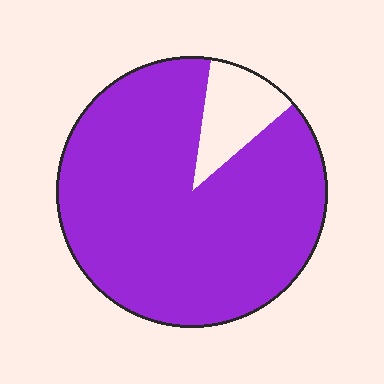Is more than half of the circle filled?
Yes.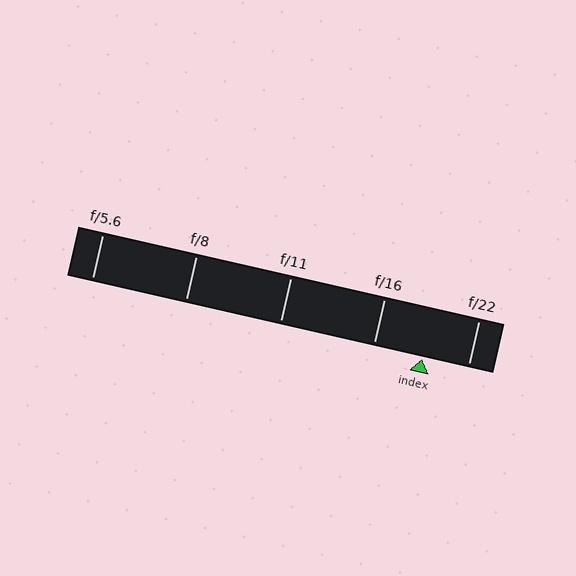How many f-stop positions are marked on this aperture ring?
There are 5 f-stop positions marked.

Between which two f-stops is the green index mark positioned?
The index mark is between f/16 and f/22.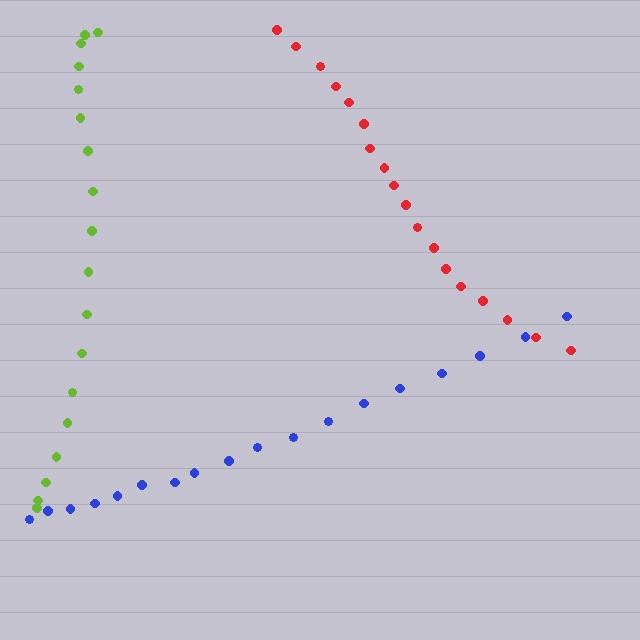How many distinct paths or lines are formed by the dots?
There are 3 distinct paths.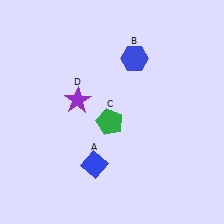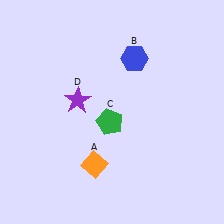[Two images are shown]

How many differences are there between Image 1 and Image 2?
There is 1 difference between the two images.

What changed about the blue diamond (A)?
In Image 1, A is blue. In Image 2, it changed to orange.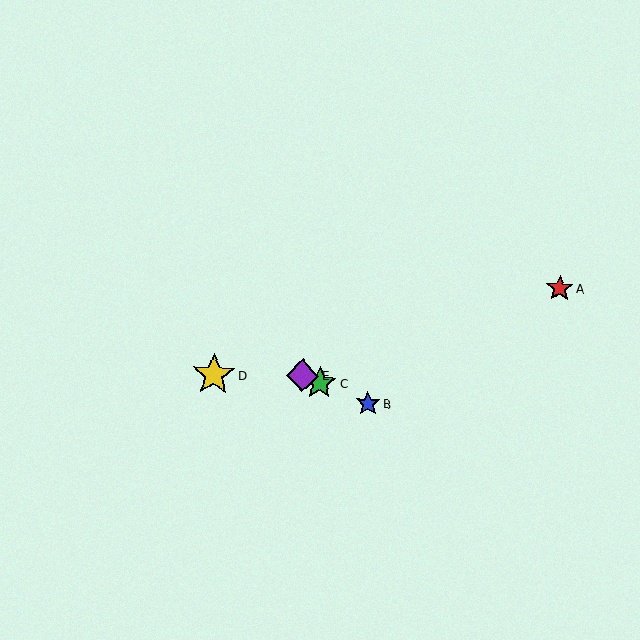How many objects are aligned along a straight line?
3 objects (B, C, E) are aligned along a straight line.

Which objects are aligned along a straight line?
Objects B, C, E are aligned along a straight line.